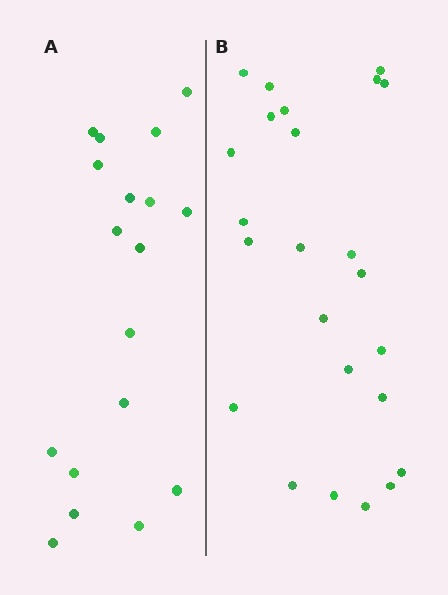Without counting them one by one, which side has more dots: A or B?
Region B (the right region) has more dots.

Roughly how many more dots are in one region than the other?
Region B has about 6 more dots than region A.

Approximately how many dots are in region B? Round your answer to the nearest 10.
About 20 dots. (The exact count is 24, which rounds to 20.)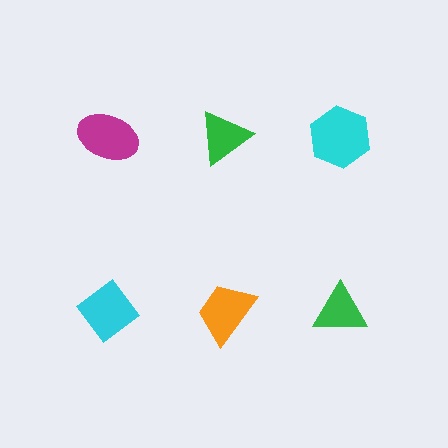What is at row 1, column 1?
A magenta ellipse.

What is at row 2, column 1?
A cyan diamond.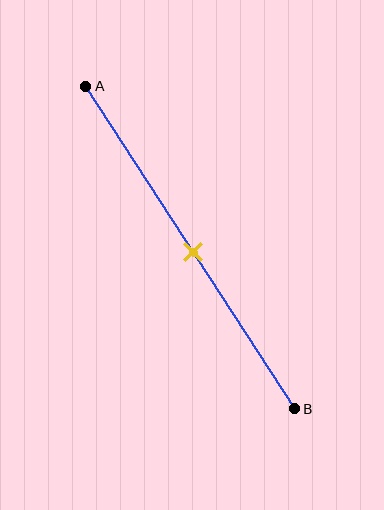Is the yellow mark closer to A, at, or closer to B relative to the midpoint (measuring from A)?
The yellow mark is approximately at the midpoint of segment AB.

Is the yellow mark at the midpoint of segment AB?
Yes, the mark is approximately at the midpoint.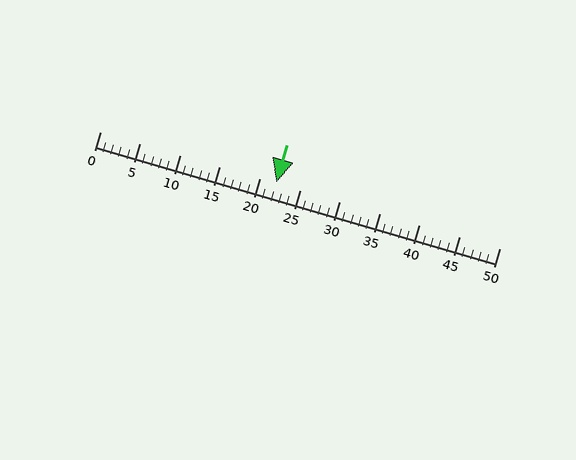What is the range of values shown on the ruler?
The ruler shows values from 0 to 50.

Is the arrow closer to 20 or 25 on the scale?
The arrow is closer to 20.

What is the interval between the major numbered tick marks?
The major tick marks are spaced 5 units apart.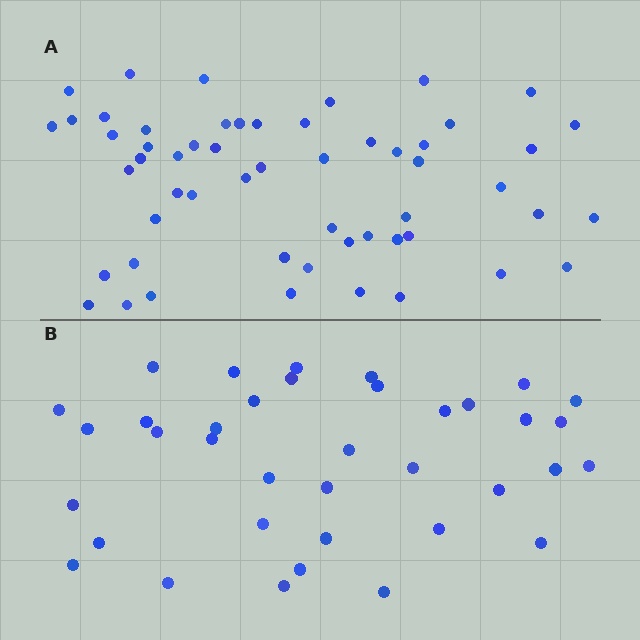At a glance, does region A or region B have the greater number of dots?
Region A (the top region) has more dots.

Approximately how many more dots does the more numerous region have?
Region A has approximately 20 more dots than region B.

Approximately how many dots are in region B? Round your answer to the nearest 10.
About 40 dots. (The exact count is 37, which rounds to 40.)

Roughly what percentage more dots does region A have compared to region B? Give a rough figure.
About 50% more.